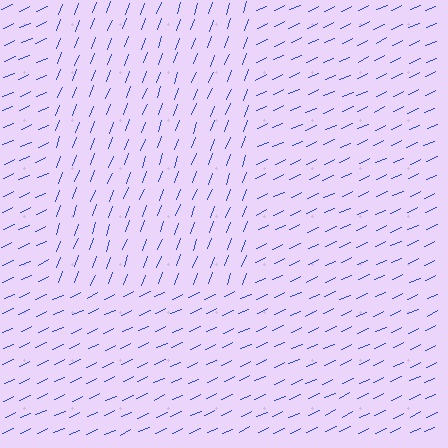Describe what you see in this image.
The image is filled with small blue line segments. A rectangle region in the image has lines oriented differently from the surrounding lines, creating a visible texture boundary.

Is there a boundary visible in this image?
Yes, there is a texture boundary formed by a change in line orientation.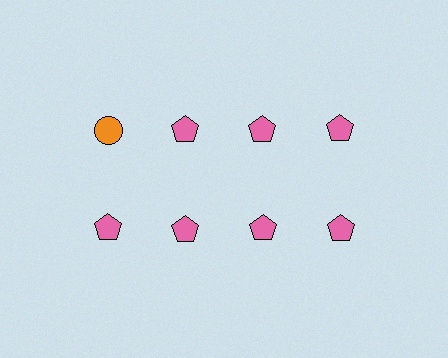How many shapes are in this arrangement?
There are 8 shapes arranged in a grid pattern.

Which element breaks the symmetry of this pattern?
The orange circle in the top row, leftmost column breaks the symmetry. All other shapes are pink pentagons.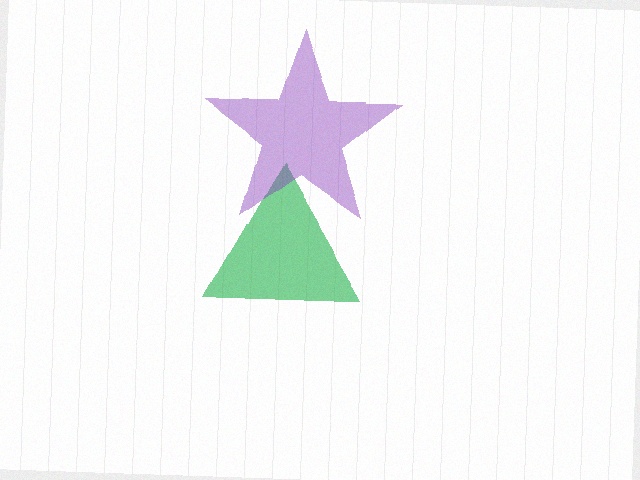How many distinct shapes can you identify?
There are 2 distinct shapes: a green triangle, a purple star.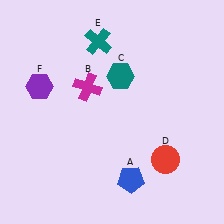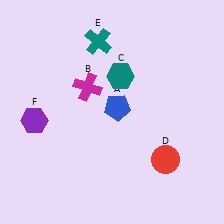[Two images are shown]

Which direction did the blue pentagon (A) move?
The blue pentagon (A) moved up.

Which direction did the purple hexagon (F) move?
The purple hexagon (F) moved down.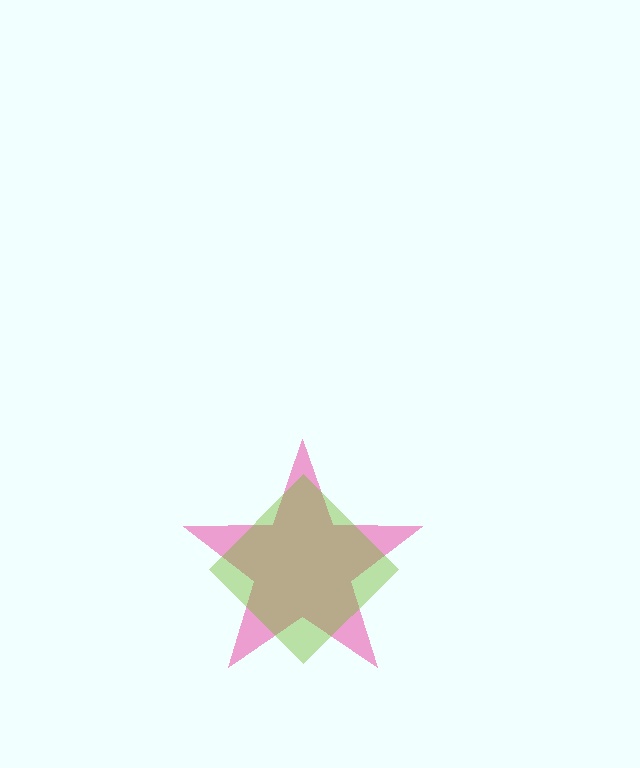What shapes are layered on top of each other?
The layered shapes are: a pink star, a lime diamond.